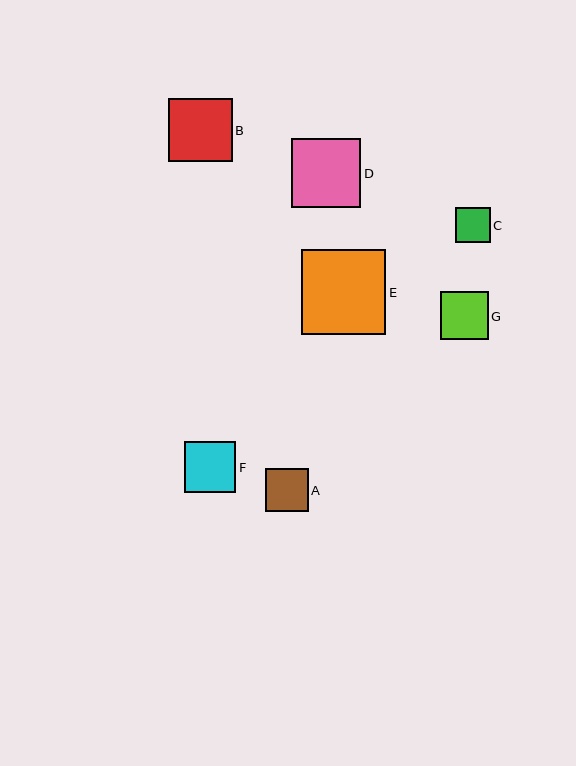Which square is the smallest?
Square C is the smallest with a size of approximately 35 pixels.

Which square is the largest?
Square E is the largest with a size of approximately 85 pixels.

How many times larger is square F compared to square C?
Square F is approximately 1.5 times the size of square C.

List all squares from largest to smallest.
From largest to smallest: E, D, B, F, G, A, C.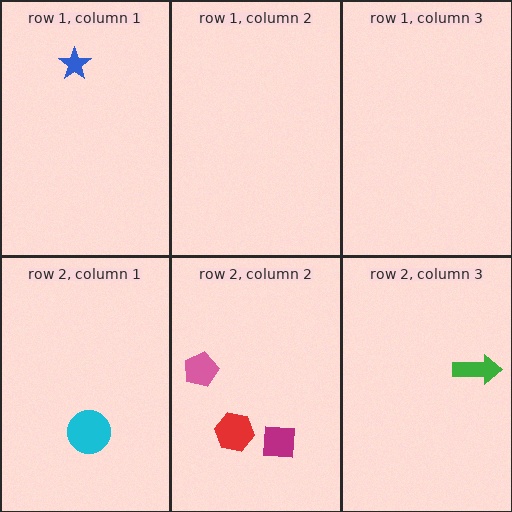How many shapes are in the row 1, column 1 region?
1.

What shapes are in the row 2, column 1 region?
The cyan circle.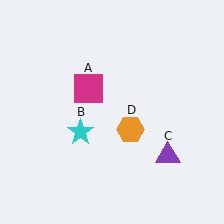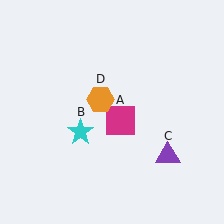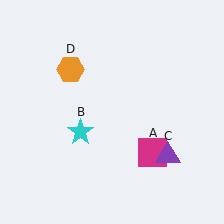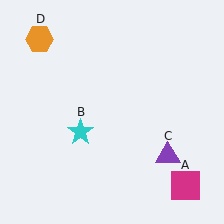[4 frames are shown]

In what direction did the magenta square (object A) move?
The magenta square (object A) moved down and to the right.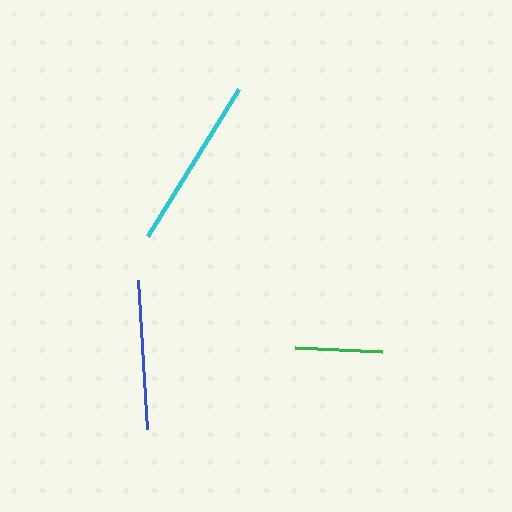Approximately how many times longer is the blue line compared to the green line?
The blue line is approximately 1.7 times the length of the green line.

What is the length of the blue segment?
The blue segment is approximately 150 pixels long.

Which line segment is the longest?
The cyan line is the longest at approximately 173 pixels.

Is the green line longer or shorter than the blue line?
The blue line is longer than the green line.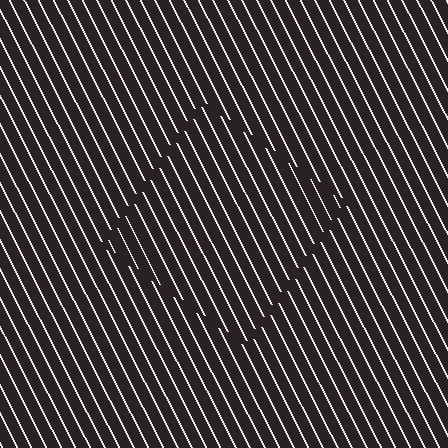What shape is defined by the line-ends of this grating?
An illusory square. The interior of the shape contains the same grating, shifted by half a period — the contour is defined by the phase discontinuity where line-ends from the inner and outer gratings abut.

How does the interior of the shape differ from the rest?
The interior of the shape contains the same grating, shifted by half a period — the contour is defined by the phase discontinuity where line-ends from the inner and outer gratings abut.